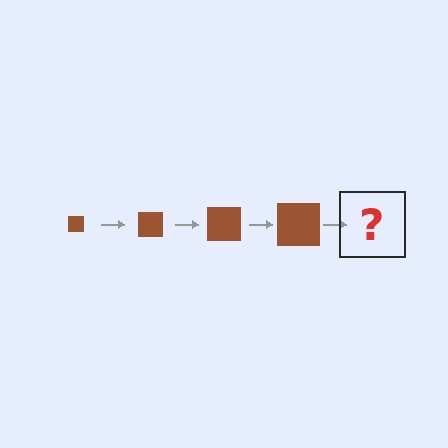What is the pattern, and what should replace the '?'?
The pattern is that the square gets progressively larger each step. The '?' should be a brown square, larger than the previous one.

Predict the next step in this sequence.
The next step is a brown square, larger than the previous one.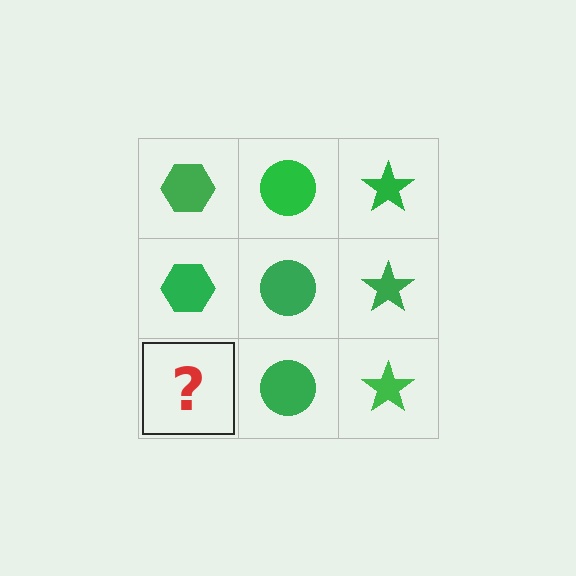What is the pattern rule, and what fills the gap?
The rule is that each column has a consistent shape. The gap should be filled with a green hexagon.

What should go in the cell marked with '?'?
The missing cell should contain a green hexagon.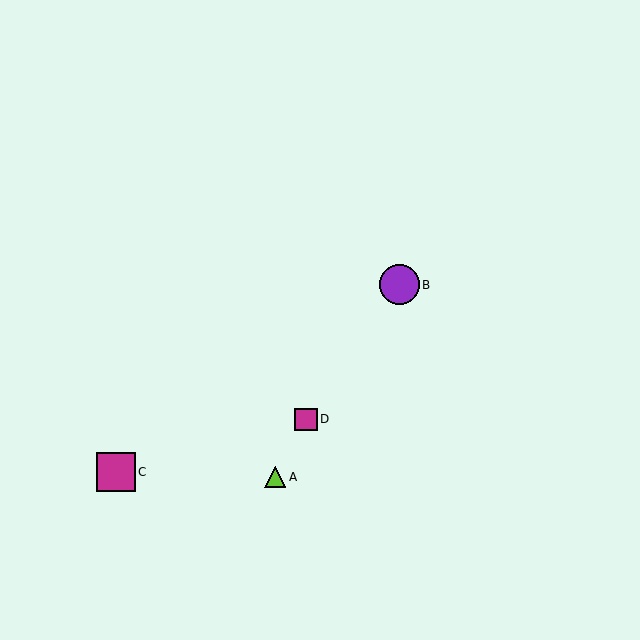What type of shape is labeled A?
Shape A is a lime triangle.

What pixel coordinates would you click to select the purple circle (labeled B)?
Click at (399, 285) to select the purple circle B.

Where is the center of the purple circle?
The center of the purple circle is at (399, 285).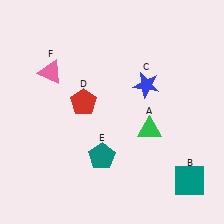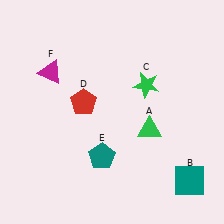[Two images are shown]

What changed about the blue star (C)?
In Image 1, C is blue. In Image 2, it changed to green.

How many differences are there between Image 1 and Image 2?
There are 2 differences between the two images.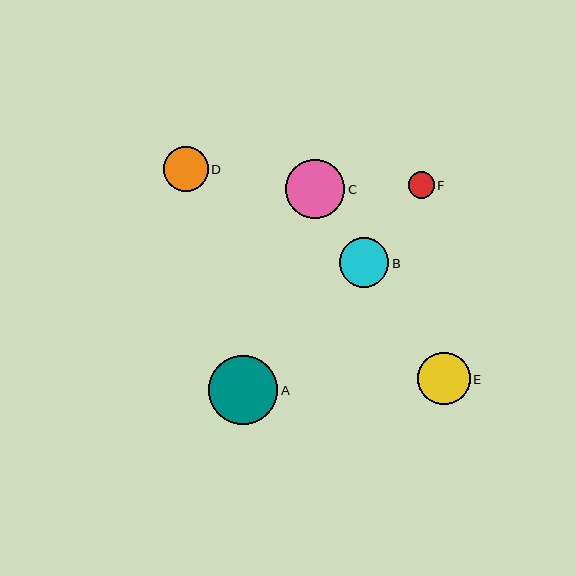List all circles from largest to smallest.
From largest to smallest: A, C, E, B, D, F.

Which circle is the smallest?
Circle F is the smallest with a size of approximately 26 pixels.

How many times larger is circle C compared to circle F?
Circle C is approximately 2.3 times the size of circle F.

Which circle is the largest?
Circle A is the largest with a size of approximately 69 pixels.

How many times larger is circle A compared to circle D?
Circle A is approximately 1.6 times the size of circle D.